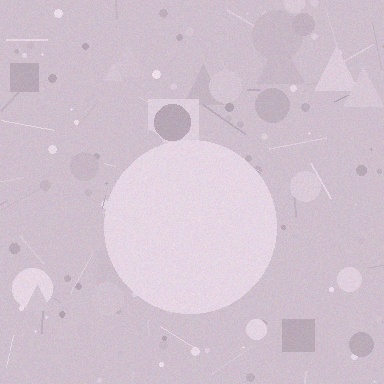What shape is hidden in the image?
A circle is hidden in the image.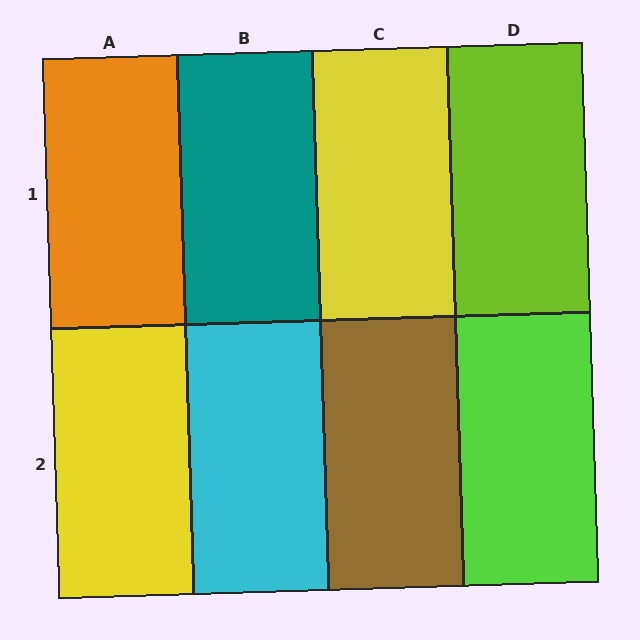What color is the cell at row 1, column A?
Orange.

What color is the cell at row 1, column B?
Teal.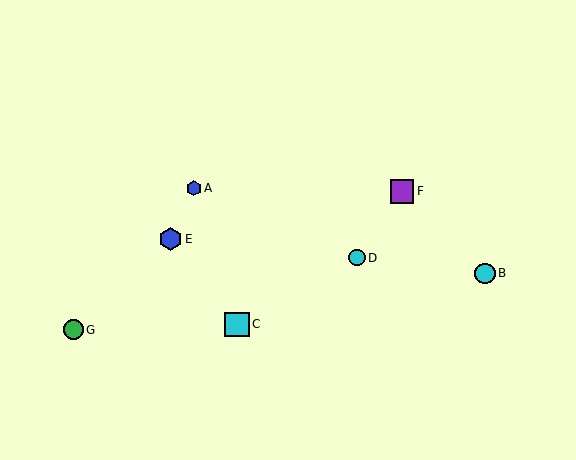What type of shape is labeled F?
Shape F is a purple square.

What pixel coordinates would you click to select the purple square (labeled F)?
Click at (402, 191) to select the purple square F.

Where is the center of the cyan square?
The center of the cyan square is at (237, 324).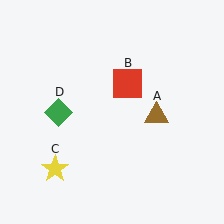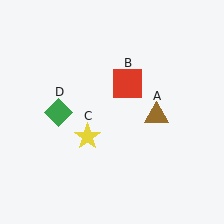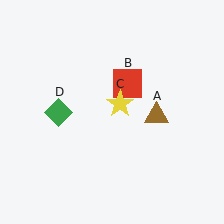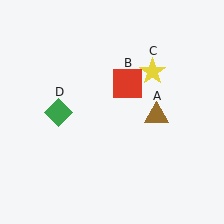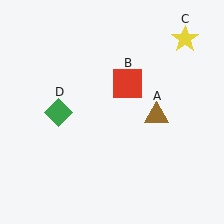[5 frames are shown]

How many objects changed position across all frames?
1 object changed position: yellow star (object C).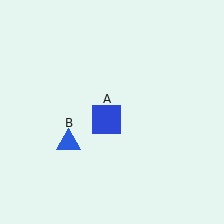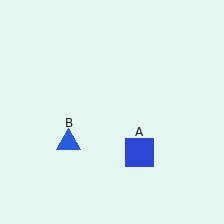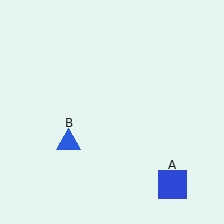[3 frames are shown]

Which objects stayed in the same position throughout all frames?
Blue triangle (object B) remained stationary.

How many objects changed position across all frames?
1 object changed position: blue square (object A).